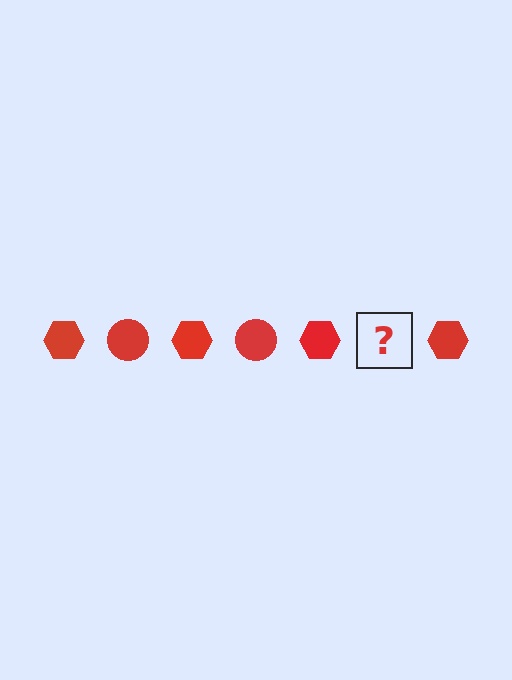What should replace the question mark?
The question mark should be replaced with a red circle.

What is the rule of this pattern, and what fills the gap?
The rule is that the pattern cycles through hexagon, circle shapes in red. The gap should be filled with a red circle.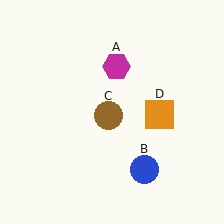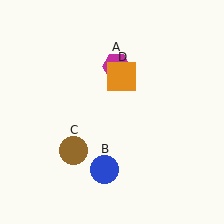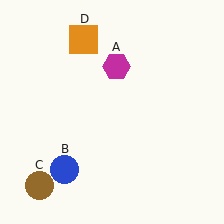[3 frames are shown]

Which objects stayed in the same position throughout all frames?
Magenta hexagon (object A) remained stationary.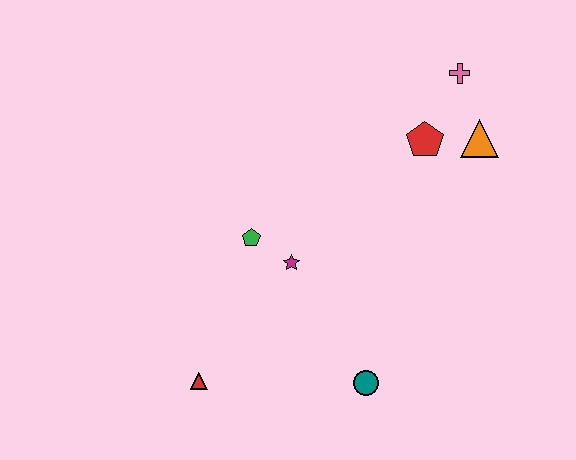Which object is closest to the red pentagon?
The orange triangle is closest to the red pentagon.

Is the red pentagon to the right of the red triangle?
Yes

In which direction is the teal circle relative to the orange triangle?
The teal circle is below the orange triangle.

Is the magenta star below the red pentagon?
Yes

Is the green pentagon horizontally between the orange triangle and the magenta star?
No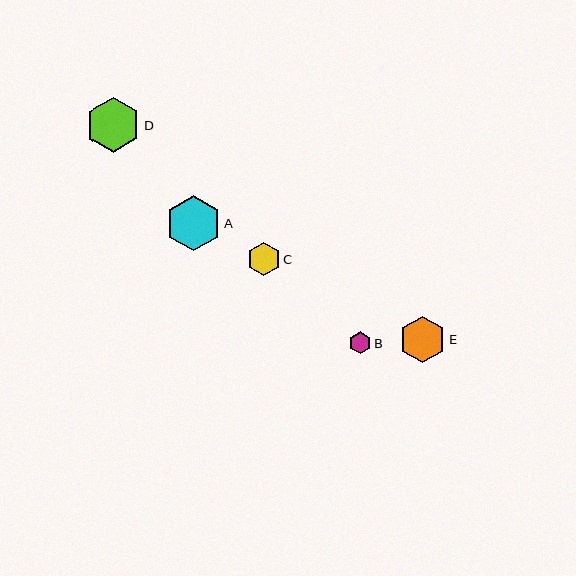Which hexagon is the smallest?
Hexagon B is the smallest with a size of approximately 22 pixels.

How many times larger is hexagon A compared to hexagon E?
Hexagon A is approximately 1.2 times the size of hexagon E.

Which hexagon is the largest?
Hexagon A is the largest with a size of approximately 55 pixels.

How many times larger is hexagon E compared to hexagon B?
Hexagon E is approximately 2.1 times the size of hexagon B.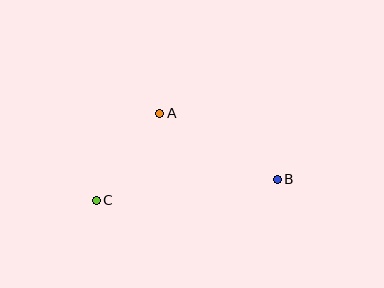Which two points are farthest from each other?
Points B and C are farthest from each other.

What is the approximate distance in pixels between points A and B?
The distance between A and B is approximately 135 pixels.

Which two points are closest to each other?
Points A and C are closest to each other.